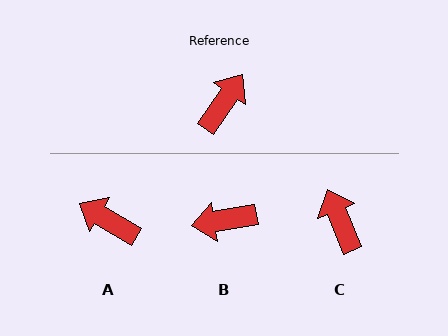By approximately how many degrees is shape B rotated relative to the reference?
Approximately 134 degrees counter-clockwise.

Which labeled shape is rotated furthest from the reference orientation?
B, about 134 degrees away.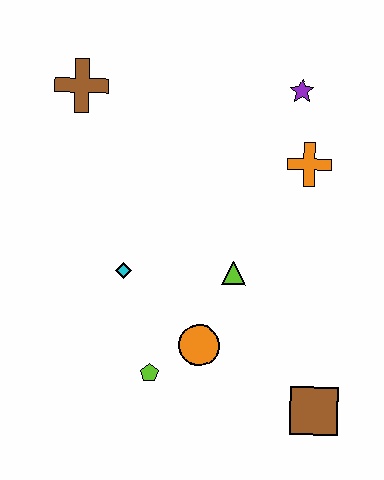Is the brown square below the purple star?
Yes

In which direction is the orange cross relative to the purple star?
The orange cross is below the purple star.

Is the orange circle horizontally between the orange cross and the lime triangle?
No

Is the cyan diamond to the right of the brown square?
No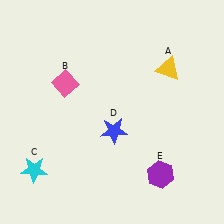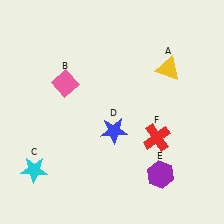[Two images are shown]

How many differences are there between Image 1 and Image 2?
There is 1 difference between the two images.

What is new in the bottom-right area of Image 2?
A red cross (F) was added in the bottom-right area of Image 2.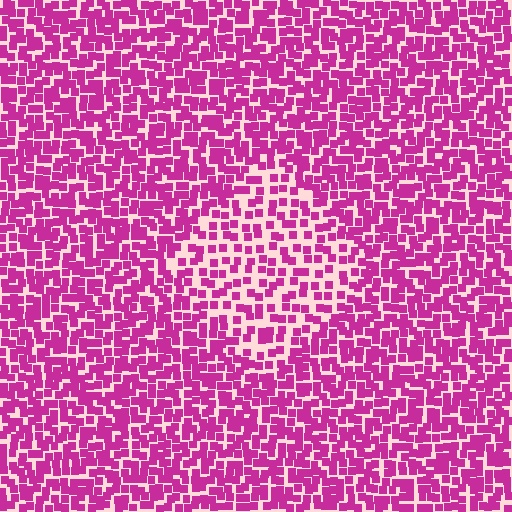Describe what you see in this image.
The image contains small magenta elements arranged at two different densities. A diamond-shaped region is visible where the elements are less densely packed than the surrounding area.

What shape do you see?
I see a diamond.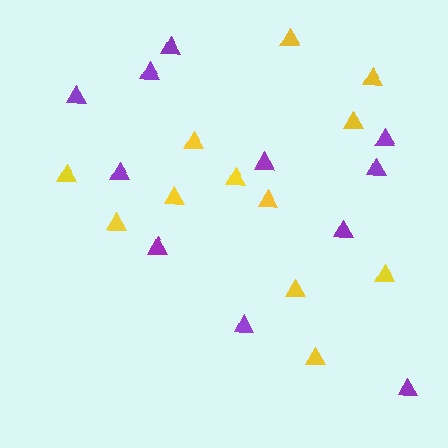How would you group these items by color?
There are 2 groups: one group of yellow triangles (12) and one group of purple triangles (11).